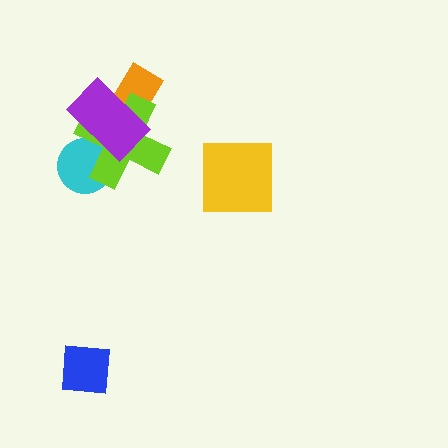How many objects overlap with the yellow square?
0 objects overlap with the yellow square.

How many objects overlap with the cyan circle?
2 objects overlap with the cyan circle.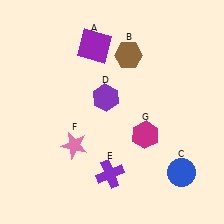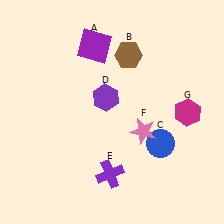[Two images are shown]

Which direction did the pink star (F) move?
The pink star (F) moved right.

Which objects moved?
The objects that moved are: the blue circle (C), the pink star (F), the magenta hexagon (G).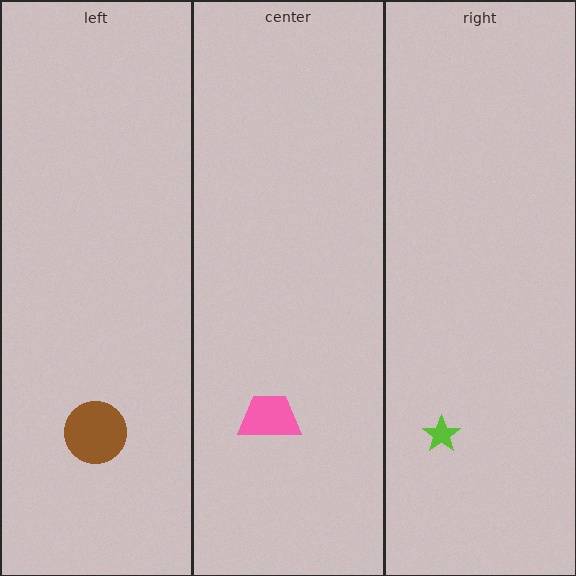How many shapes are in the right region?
1.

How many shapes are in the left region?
1.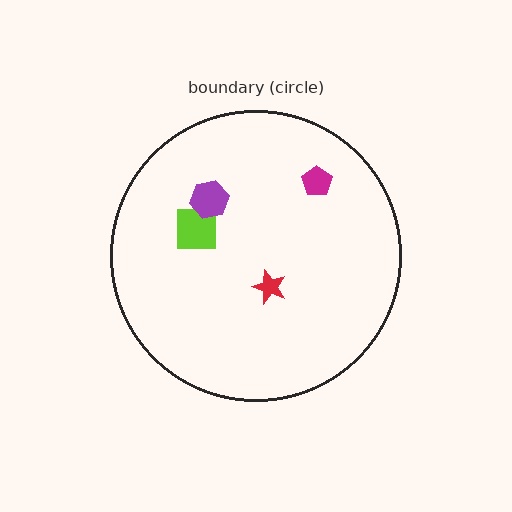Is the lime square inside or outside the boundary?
Inside.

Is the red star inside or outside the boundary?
Inside.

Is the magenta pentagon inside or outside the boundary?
Inside.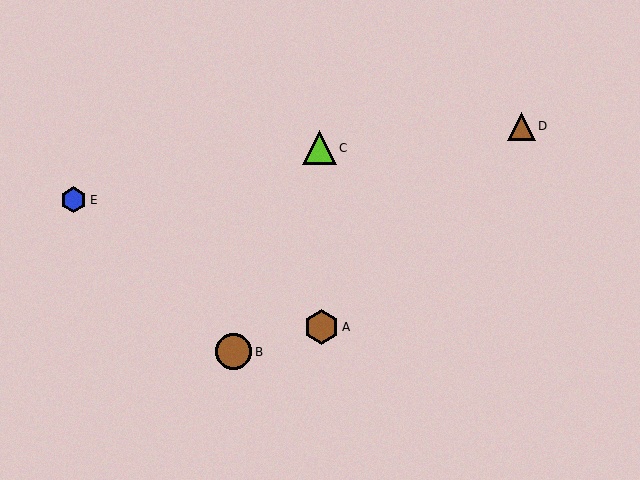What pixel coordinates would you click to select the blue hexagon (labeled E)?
Click at (74, 200) to select the blue hexagon E.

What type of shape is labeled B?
Shape B is a brown circle.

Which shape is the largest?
The brown circle (labeled B) is the largest.